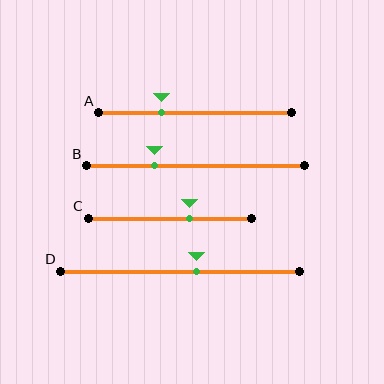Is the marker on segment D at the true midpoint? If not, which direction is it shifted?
No, the marker on segment D is shifted to the right by about 7% of the segment length.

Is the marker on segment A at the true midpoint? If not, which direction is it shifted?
No, the marker on segment A is shifted to the left by about 17% of the segment length.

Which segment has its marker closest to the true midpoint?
Segment D has its marker closest to the true midpoint.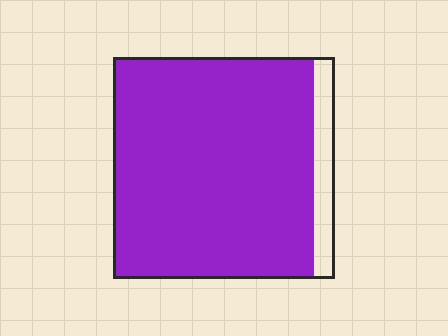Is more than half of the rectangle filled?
Yes.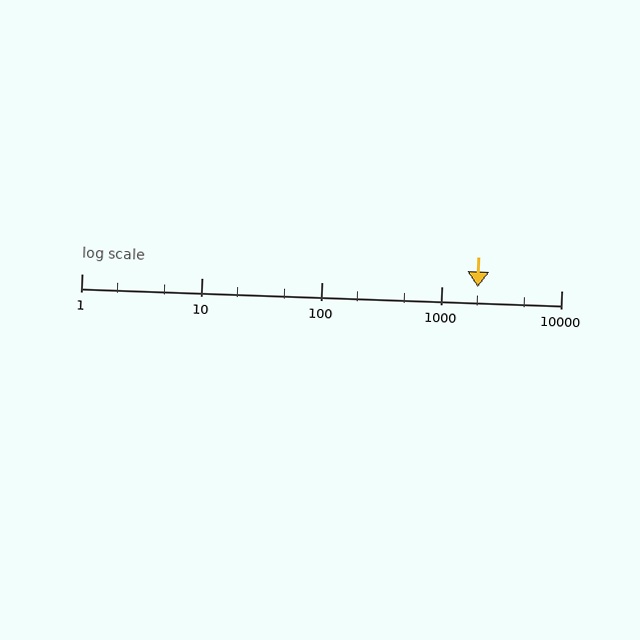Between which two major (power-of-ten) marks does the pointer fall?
The pointer is between 1000 and 10000.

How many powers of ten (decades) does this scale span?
The scale spans 4 decades, from 1 to 10000.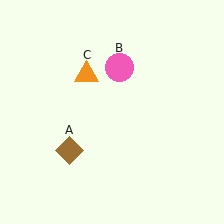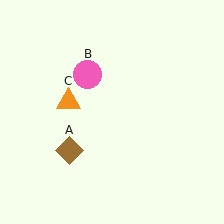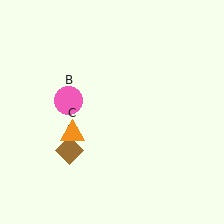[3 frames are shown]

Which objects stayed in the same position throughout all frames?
Brown diamond (object A) remained stationary.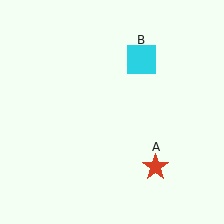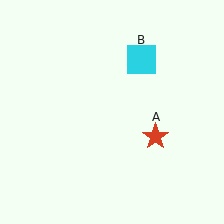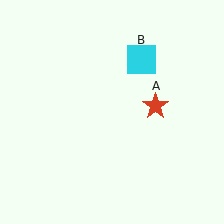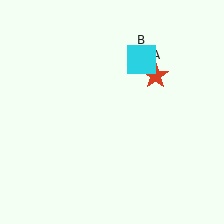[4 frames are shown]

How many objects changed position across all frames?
1 object changed position: red star (object A).